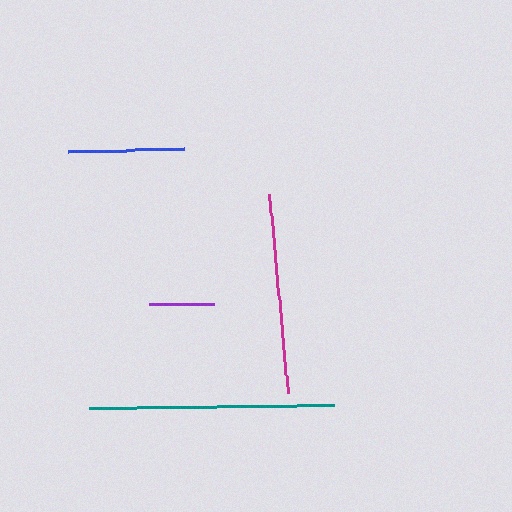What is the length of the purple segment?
The purple segment is approximately 65 pixels long.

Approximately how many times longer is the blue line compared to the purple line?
The blue line is approximately 1.8 times the length of the purple line.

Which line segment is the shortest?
The purple line is the shortest at approximately 65 pixels.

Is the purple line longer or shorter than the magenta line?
The magenta line is longer than the purple line.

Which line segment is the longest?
The teal line is the longest at approximately 245 pixels.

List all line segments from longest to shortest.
From longest to shortest: teal, magenta, blue, purple.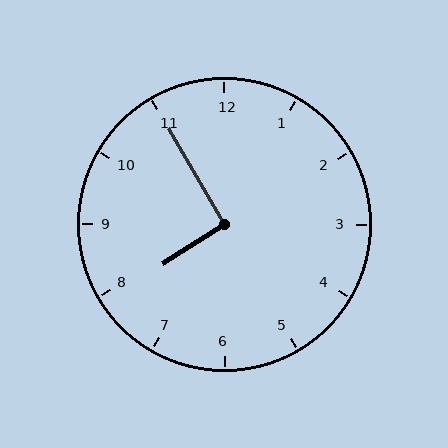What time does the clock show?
7:55.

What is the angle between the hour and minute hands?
Approximately 92 degrees.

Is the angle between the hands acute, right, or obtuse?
It is right.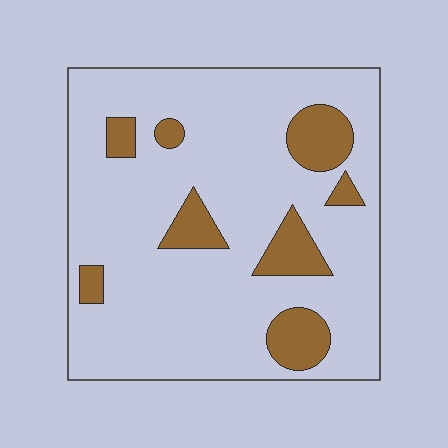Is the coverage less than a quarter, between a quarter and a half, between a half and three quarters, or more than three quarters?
Less than a quarter.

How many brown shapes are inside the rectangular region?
8.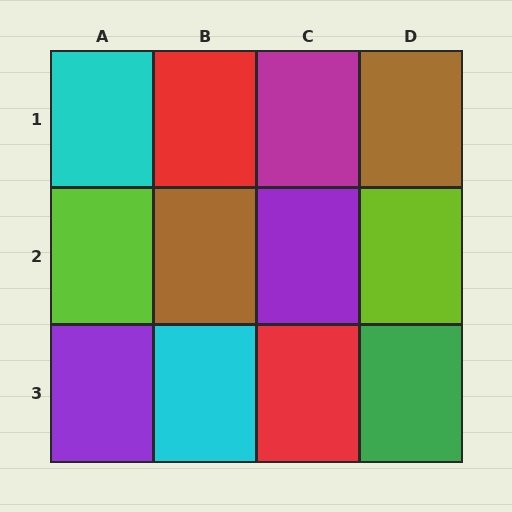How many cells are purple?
2 cells are purple.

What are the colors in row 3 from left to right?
Purple, cyan, red, green.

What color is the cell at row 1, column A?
Cyan.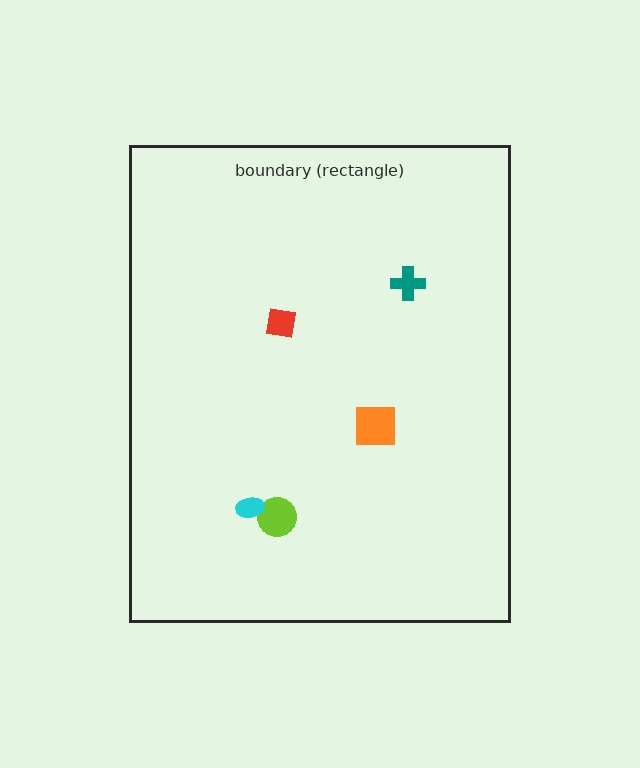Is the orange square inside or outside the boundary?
Inside.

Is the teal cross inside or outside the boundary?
Inside.